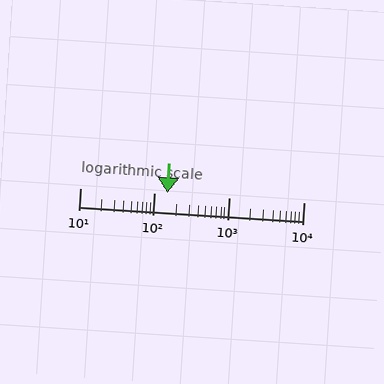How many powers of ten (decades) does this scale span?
The scale spans 3 decades, from 10 to 10000.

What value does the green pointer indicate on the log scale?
The pointer indicates approximately 150.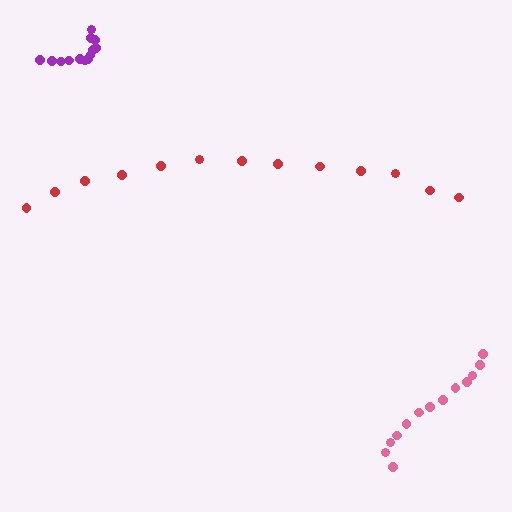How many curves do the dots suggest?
There are 3 distinct paths.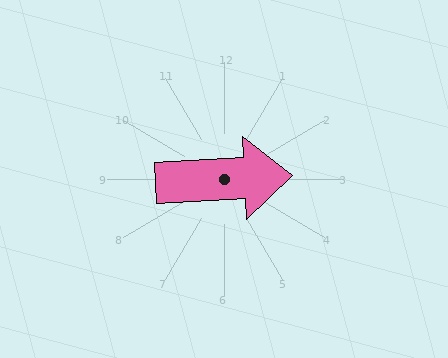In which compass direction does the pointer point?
East.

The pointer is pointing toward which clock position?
Roughly 3 o'clock.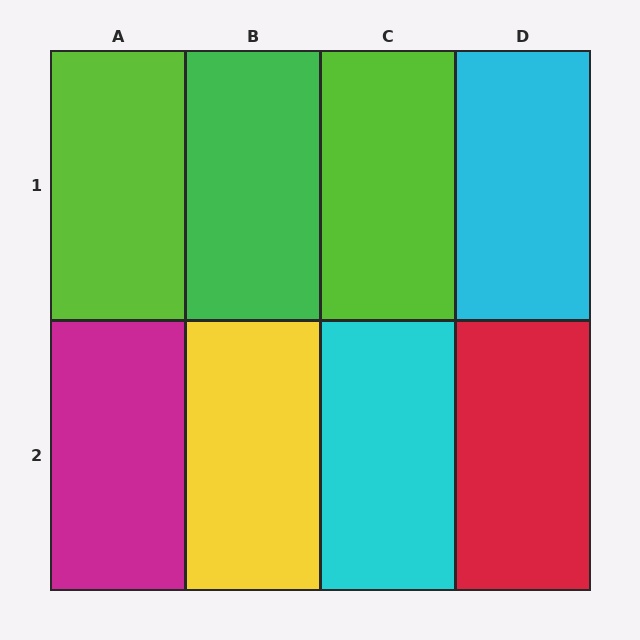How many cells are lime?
2 cells are lime.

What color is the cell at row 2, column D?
Red.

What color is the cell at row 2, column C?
Cyan.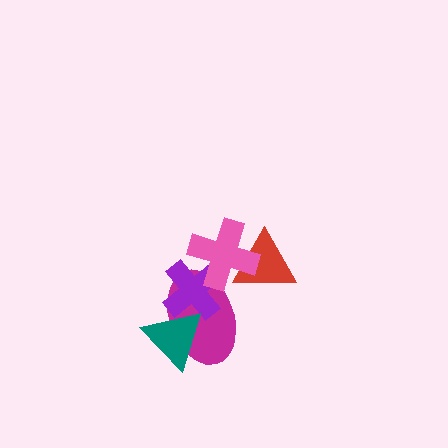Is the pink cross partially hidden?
No, no other shape covers it.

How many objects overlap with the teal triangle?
2 objects overlap with the teal triangle.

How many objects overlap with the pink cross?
3 objects overlap with the pink cross.